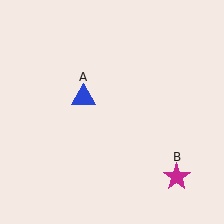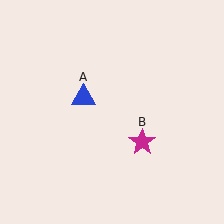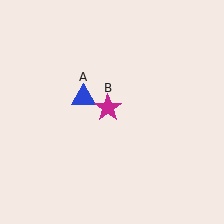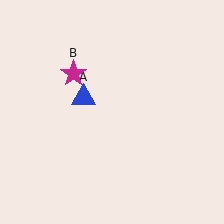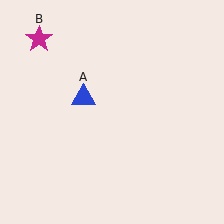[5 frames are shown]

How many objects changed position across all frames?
1 object changed position: magenta star (object B).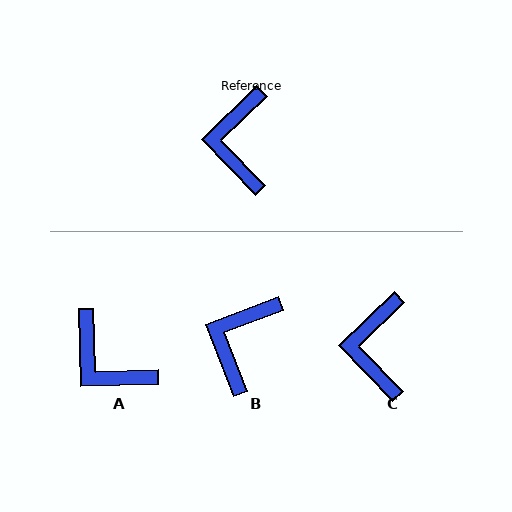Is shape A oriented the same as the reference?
No, it is off by about 47 degrees.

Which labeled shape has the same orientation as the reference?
C.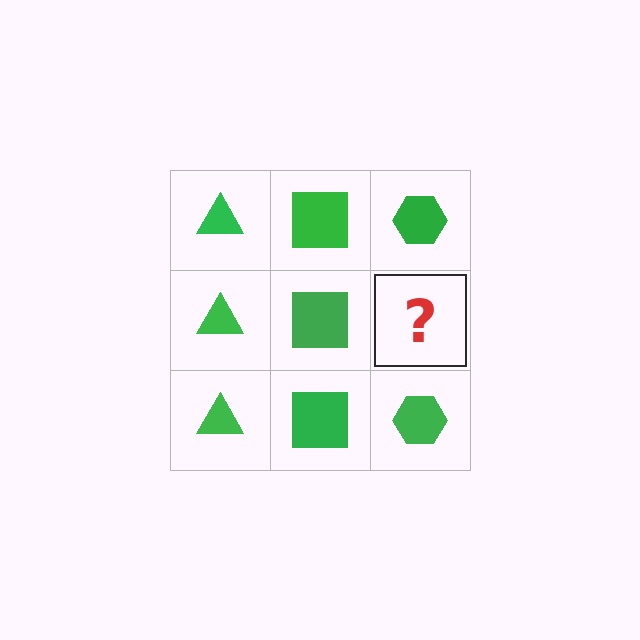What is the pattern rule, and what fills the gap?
The rule is that each column has a consistent shape. The gap should be filled with a green hexagon.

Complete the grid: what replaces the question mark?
The question mark should be replaced with a green hexagon.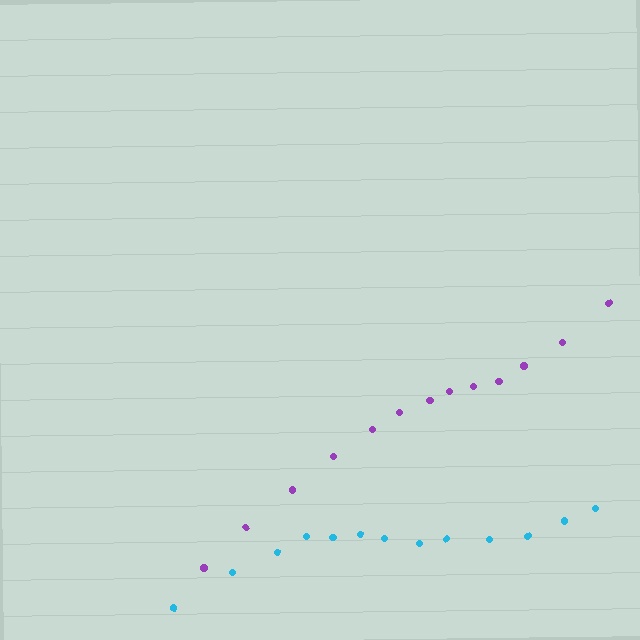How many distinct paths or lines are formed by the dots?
There are 2 distinct paths.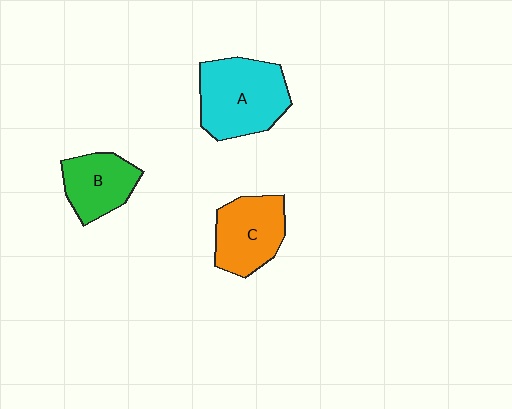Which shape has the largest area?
Shape A (cyan).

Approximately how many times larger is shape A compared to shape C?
Approximately 1.3 times.